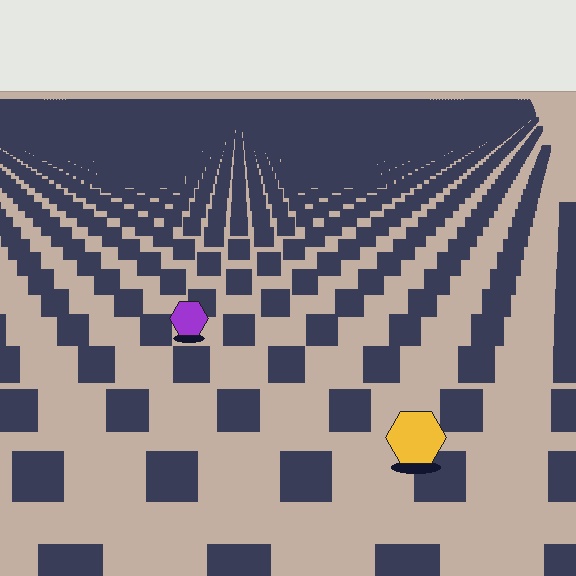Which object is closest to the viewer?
The yellow hexagon is closest. The texture marks near it are larger and more spread out.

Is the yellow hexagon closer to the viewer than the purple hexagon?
Yes. The yellow hexagon is closer — you can tell from the texture gradient: the ground texture is coarser near it.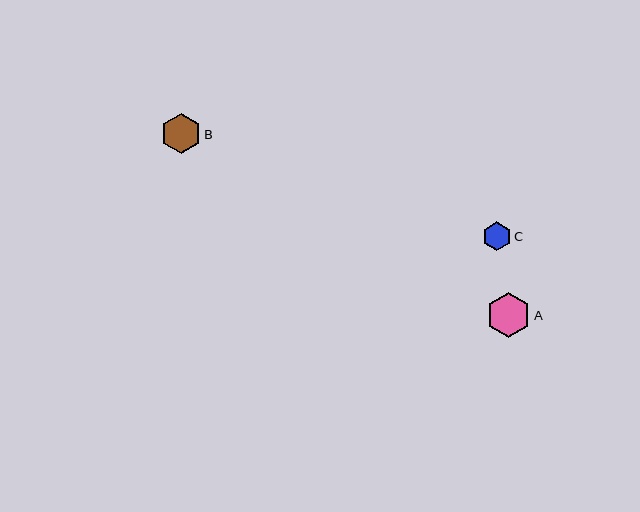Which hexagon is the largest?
Hexagon A is the largest with a size of approximately 45 pixels.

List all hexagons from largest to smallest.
From largest to smallest: A, B, C.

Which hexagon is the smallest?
Hexagon C is the smallest with a size of approximately 29 pixels.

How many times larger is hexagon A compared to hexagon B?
Hexagon A is approximately 1.1 times the size of hexagon B.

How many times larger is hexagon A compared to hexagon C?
Hexagon A is approximately 1.6 times the size of hexagon C.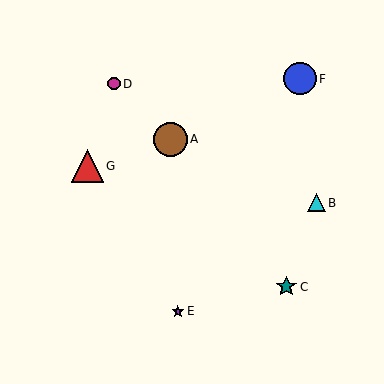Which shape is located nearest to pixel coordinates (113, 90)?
The magenta circle (labeled D) at (114, 84) is nearest to that location.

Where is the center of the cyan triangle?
The center of the cyan triangle is at (316, 203).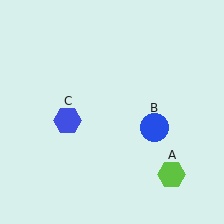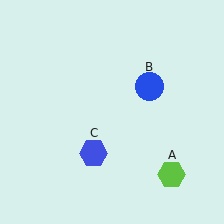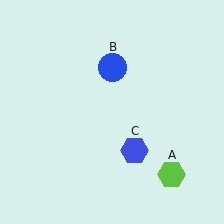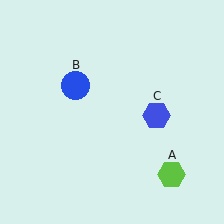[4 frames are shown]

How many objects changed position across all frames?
2 objects changed position: blue circle (object B), blue hexagon (object C).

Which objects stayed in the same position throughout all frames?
Lime hexagon (object A) remained stationary.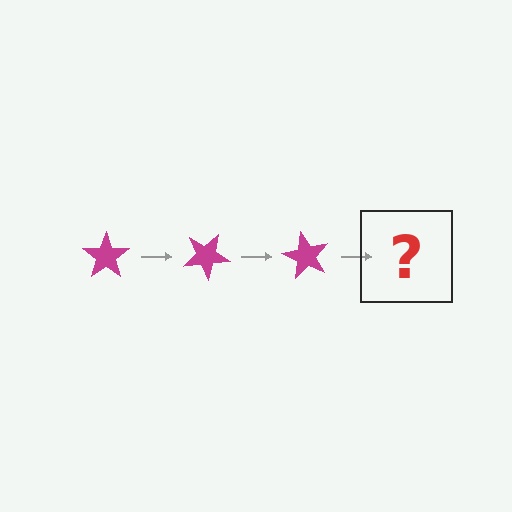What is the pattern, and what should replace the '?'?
The pattern is that the star rotates 30 degrees each step. The '?' should be a magenta star rotated 90 degrees.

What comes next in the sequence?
The next element should be a magenta star rotated 90 degrees.